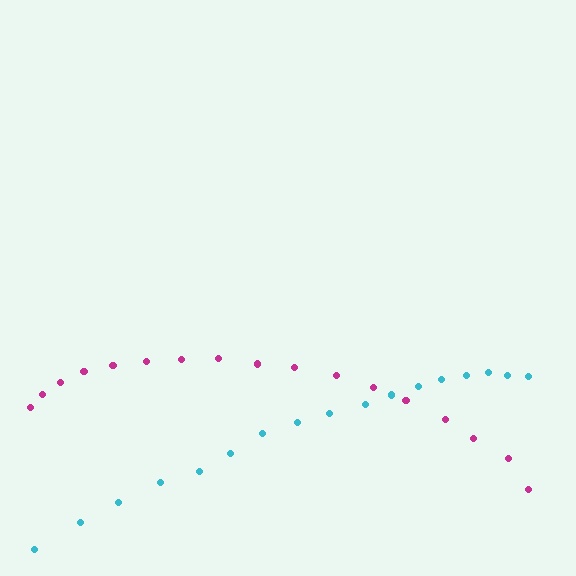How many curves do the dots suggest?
There are 2 distinct paths.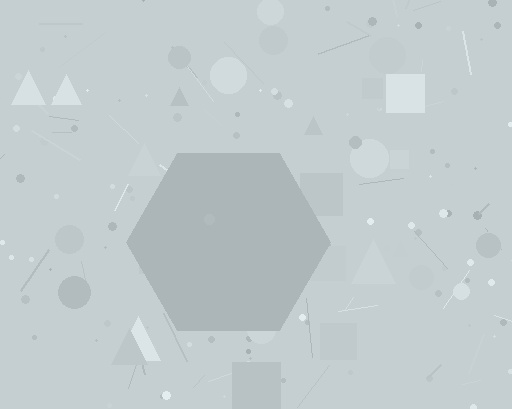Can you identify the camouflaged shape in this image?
The camouflaged shape is a hexagon.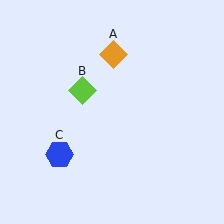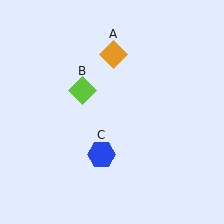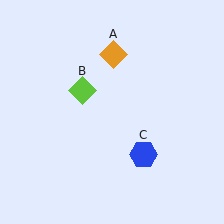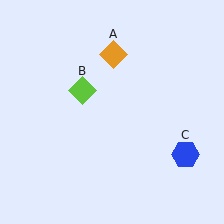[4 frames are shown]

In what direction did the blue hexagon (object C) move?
The blue hexagon (object C) moved right.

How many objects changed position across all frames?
1 object changed position: blue hexagon (object C).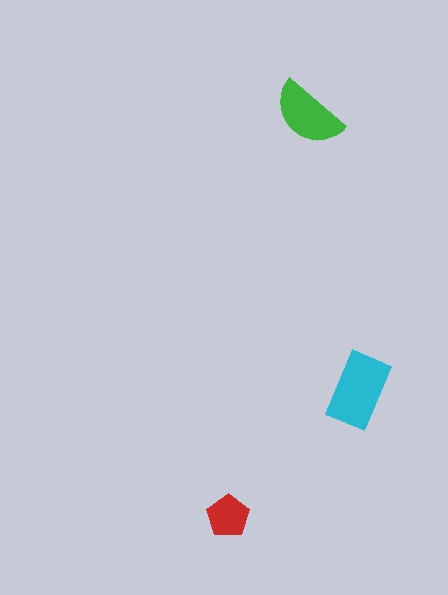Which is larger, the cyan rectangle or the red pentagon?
The cyan rectangle.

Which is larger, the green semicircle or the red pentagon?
The green semicircle.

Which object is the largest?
The cyan rectangle.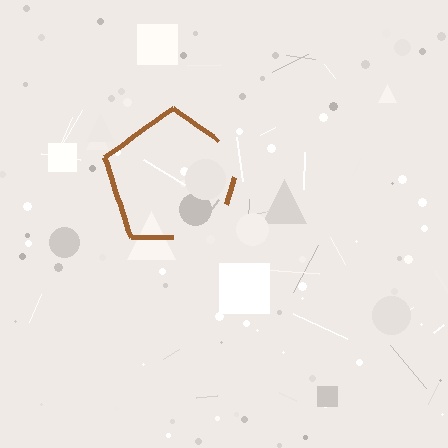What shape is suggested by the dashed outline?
The dashed outline suggests a pentagon.